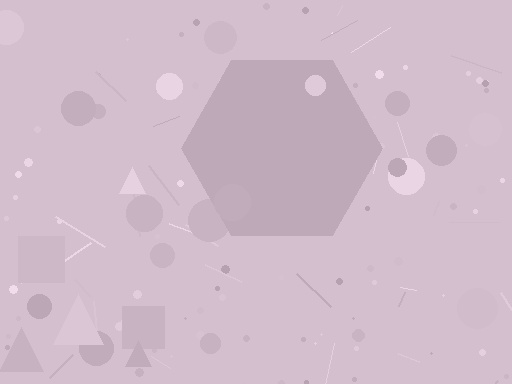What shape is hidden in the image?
A hexagon is hidden in the image.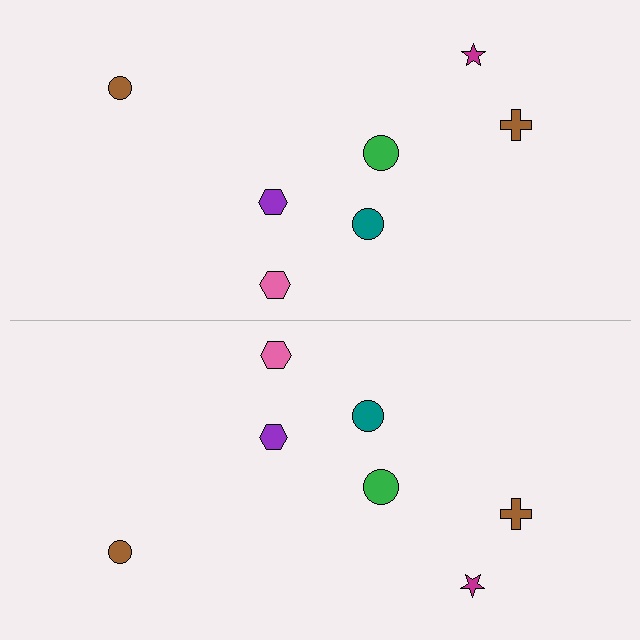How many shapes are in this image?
There are 14 shapes in this image.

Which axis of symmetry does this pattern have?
The pattern has a horizontal axis of symmetry running through the center of the image.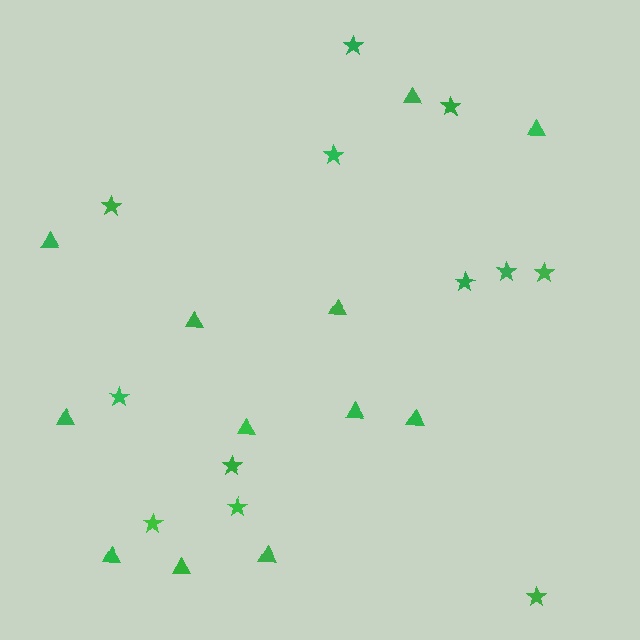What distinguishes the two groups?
There are 2 groups: one group of stars (12) and one group of triangles (12).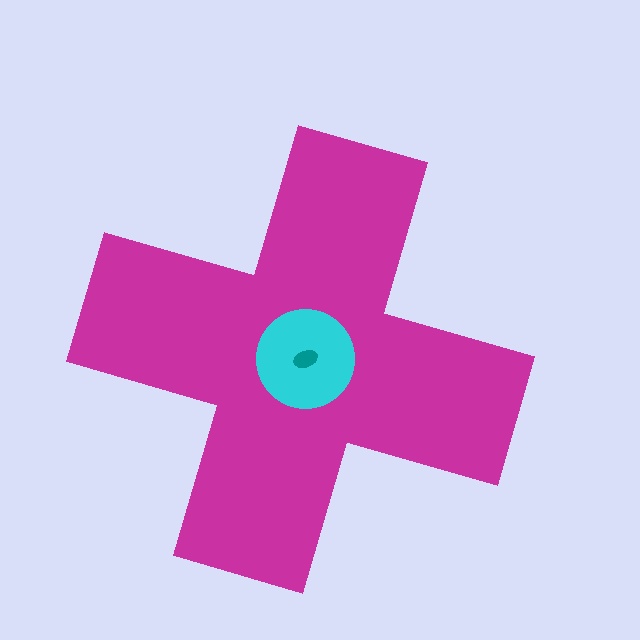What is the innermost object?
The teal ellipse.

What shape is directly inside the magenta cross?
The cyan circle.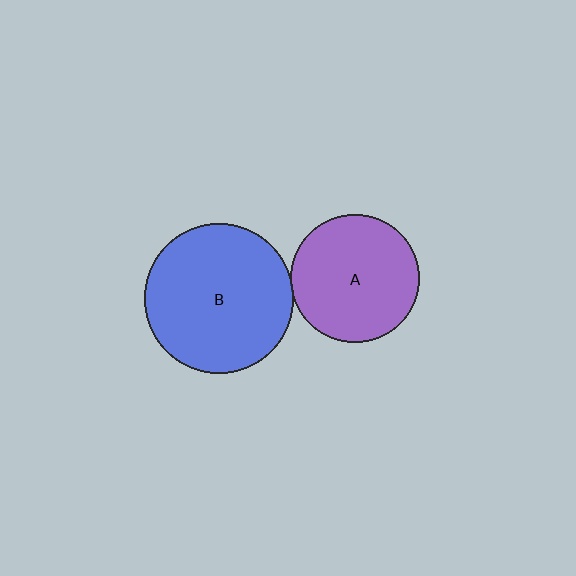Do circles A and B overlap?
Yes.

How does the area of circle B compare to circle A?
Approximately 1.4 times.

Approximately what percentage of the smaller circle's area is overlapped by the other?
Approximately 5%.